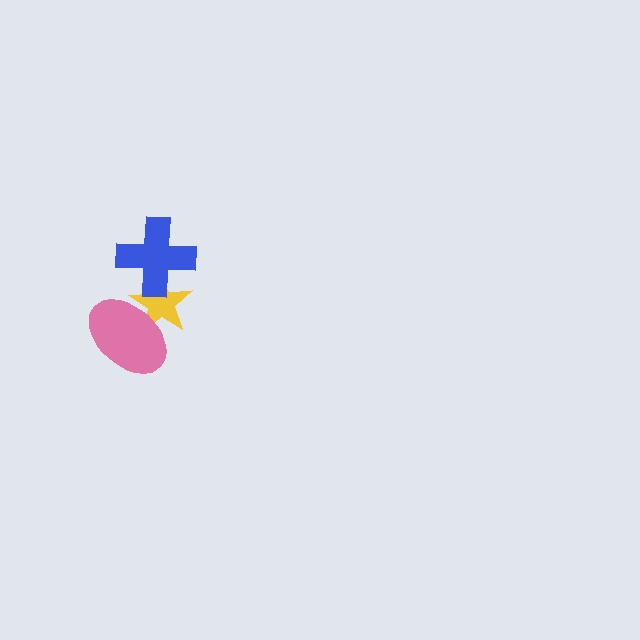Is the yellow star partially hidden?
Yes, it is partially covered by another shape.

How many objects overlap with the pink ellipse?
1 object overlaps with the pink ellipse.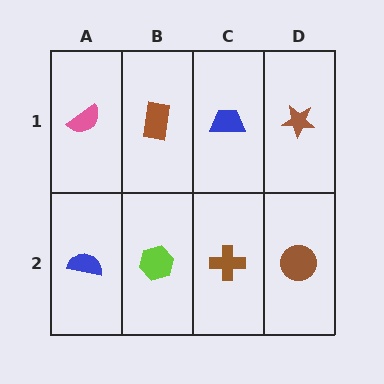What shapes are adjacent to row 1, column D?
A brown circle (row 2, column D), a blue trapezoid (row 1, column C).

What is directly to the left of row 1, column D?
A blue trapezoid.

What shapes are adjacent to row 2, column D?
A brown star (row 1, column D), a brown cross (row 2, column C).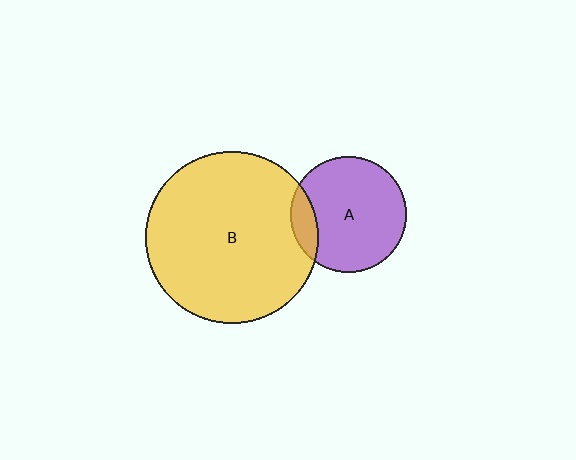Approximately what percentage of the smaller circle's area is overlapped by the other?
Approximately 15%.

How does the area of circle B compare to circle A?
Approximately 2.2 times.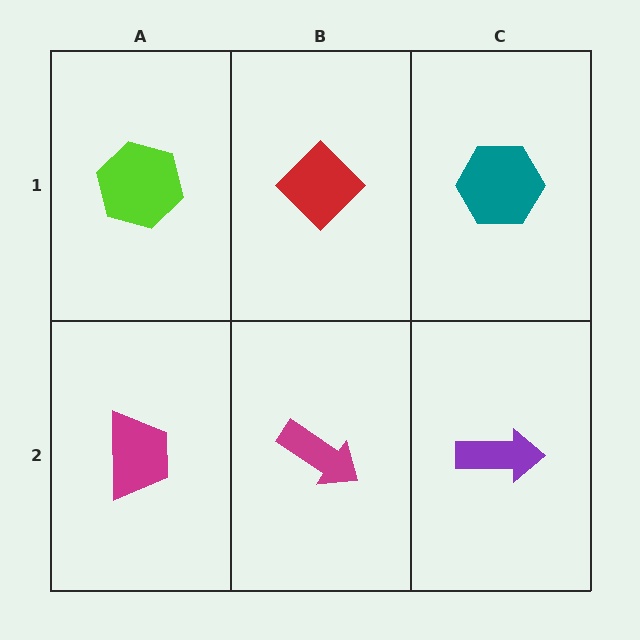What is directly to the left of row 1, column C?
A red diamond.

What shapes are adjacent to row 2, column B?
A red diamond (row 1, column B), a magenta trapezoid (row 2, column A), a purple arrow (row 2, column C).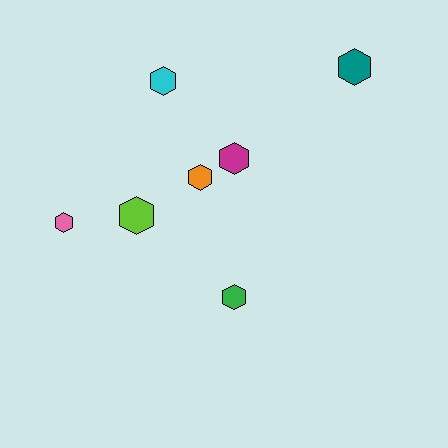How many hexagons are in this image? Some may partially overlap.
There are 7 hexagons.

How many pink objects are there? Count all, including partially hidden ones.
There is 1 pink object.